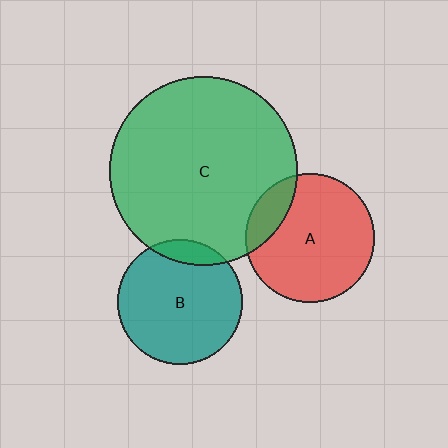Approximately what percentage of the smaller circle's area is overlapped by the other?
Approximately 15%.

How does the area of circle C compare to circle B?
Approximately 2.3 times.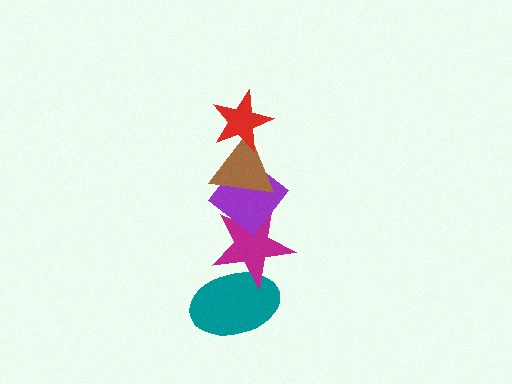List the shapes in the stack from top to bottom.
From top to bottom: the red star, the brown triangle, the purple diamond, the magenta star, the teal ellipse.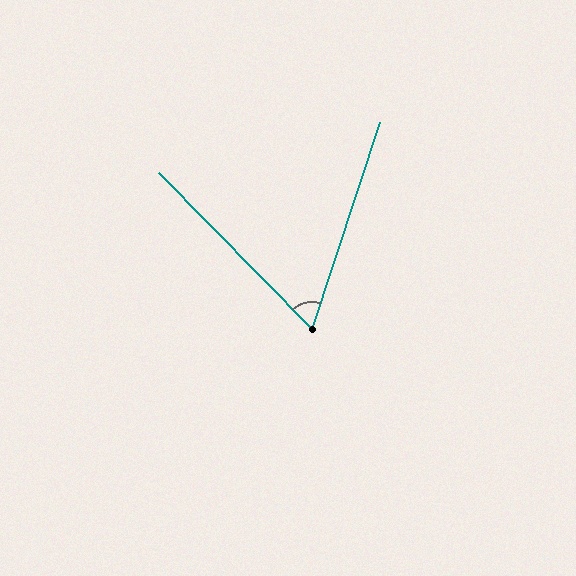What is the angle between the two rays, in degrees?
Approximately 63 degrees.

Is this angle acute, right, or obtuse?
It is acute.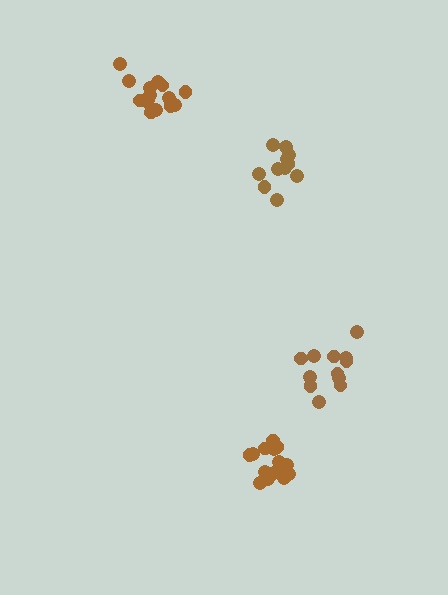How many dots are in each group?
Group 1: 11 dots, Group 2: 16 dots, Group 3: 12 dots, Group 4: 15 dots (54 total).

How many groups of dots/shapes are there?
There are 4 groups.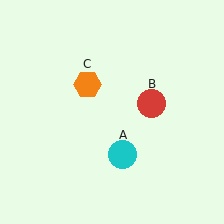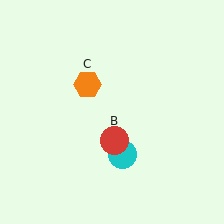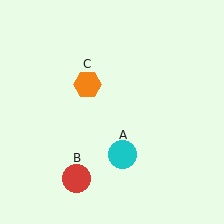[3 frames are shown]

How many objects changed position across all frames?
1 object changed position: red circle (object B).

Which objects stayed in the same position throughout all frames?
Cyan circle (object A) and orange hexagon (object C) remained stationary.